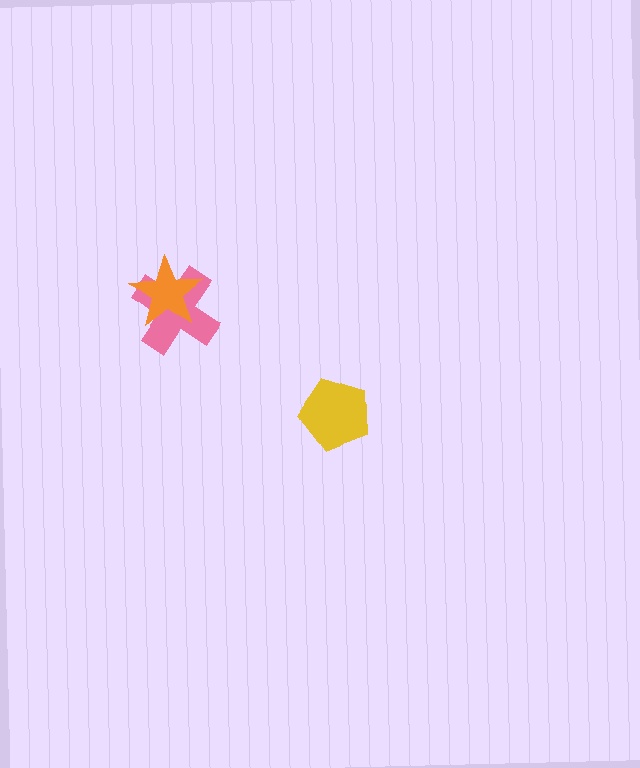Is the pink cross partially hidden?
Yes, it is partially covered by another shape.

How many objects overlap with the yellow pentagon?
0 objects overlap with the yellow pentagon.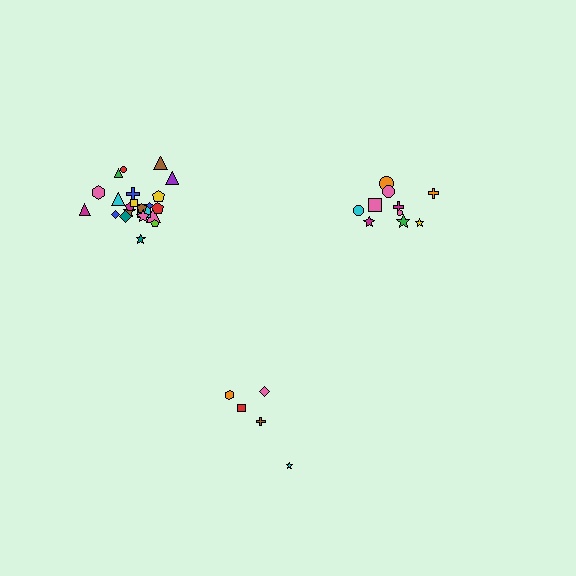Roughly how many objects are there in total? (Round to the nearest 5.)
Roughly 35 objects in total.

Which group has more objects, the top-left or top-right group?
The top-left group.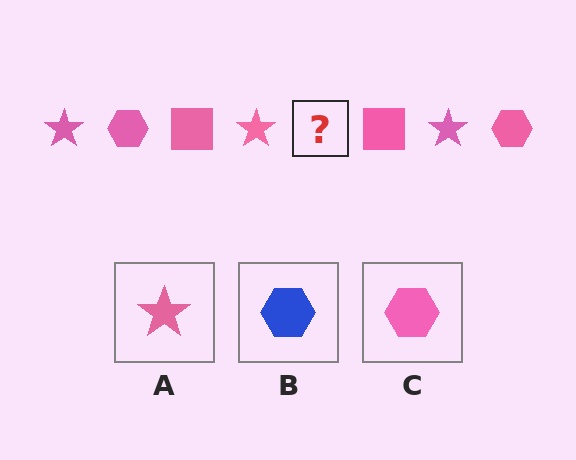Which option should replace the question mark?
Option C.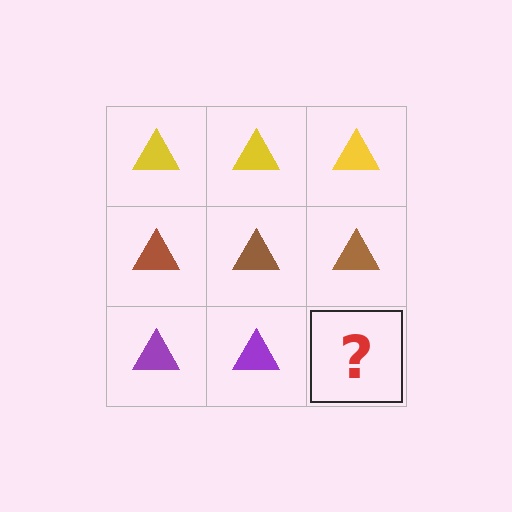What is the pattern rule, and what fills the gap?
The rule is that each row has a consistent color. The gap should be filled with a purple triangle.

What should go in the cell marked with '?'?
The missing cell should contain a purple triangle.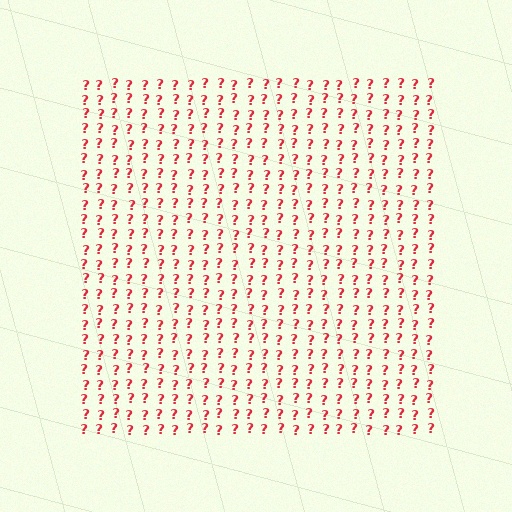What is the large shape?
The large shape is a square.